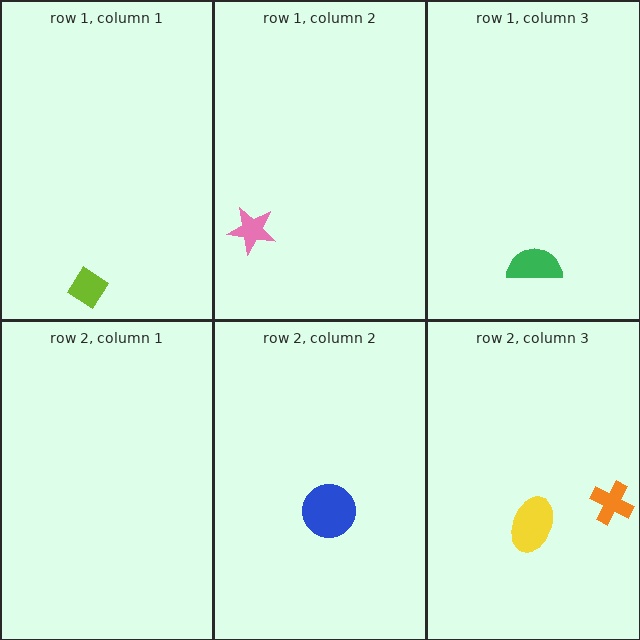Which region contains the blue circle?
The row 2, column 2 region.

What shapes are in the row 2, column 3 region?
The orange cross, the yellow ellipse.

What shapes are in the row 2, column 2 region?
The blue circle.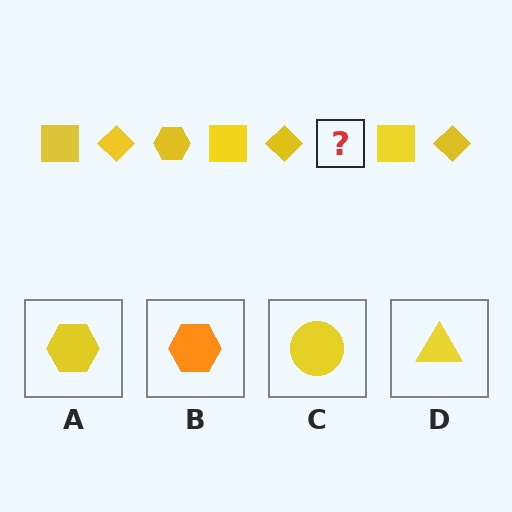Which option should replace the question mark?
Option A.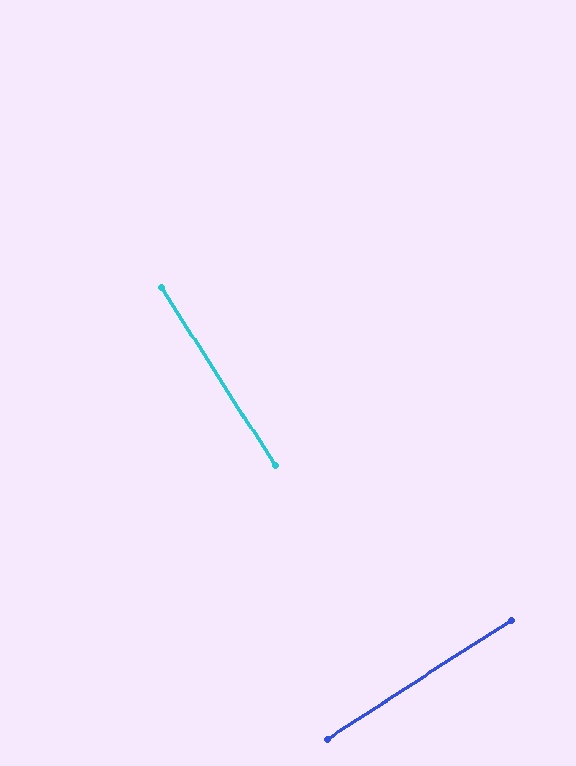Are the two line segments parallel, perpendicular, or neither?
Perpendicular — they meet at approximately 90°.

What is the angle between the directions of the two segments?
Approximately 90 degrees.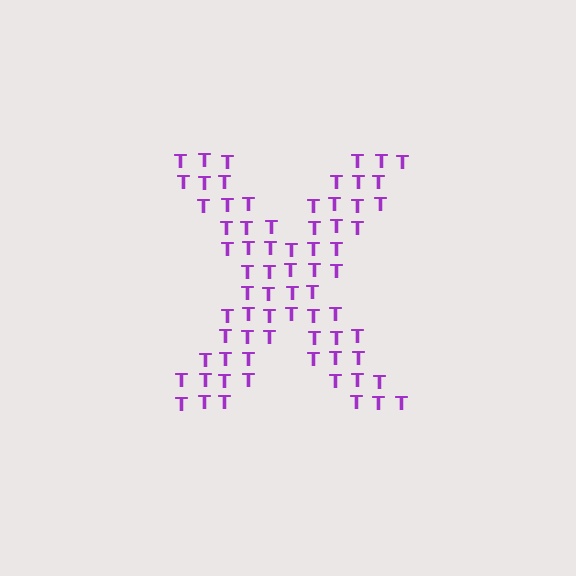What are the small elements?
The small elements are letter T's.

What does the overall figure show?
The overall figure shows the letter X.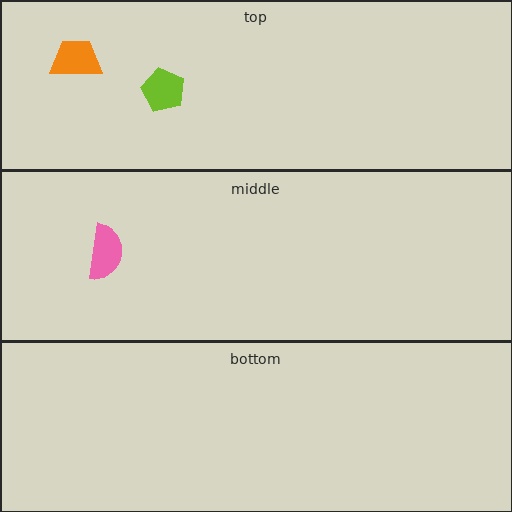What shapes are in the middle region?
The pink semicircle.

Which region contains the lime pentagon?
The top region.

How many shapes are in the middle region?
1.